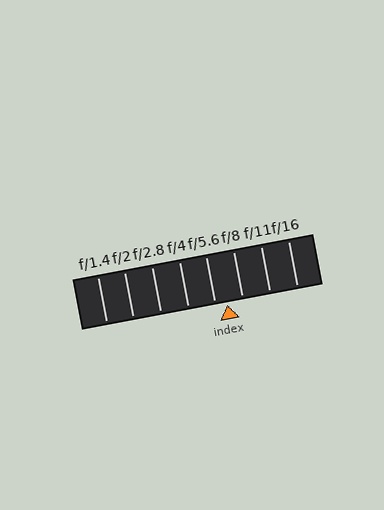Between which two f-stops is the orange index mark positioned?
The index mark is between f/5.6 and f/8.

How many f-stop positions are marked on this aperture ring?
There are 8 f-stop positions marked.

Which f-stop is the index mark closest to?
The index mark is closest to f/5.6.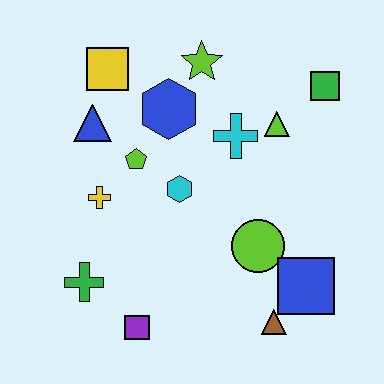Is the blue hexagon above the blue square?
Yes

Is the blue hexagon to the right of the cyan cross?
No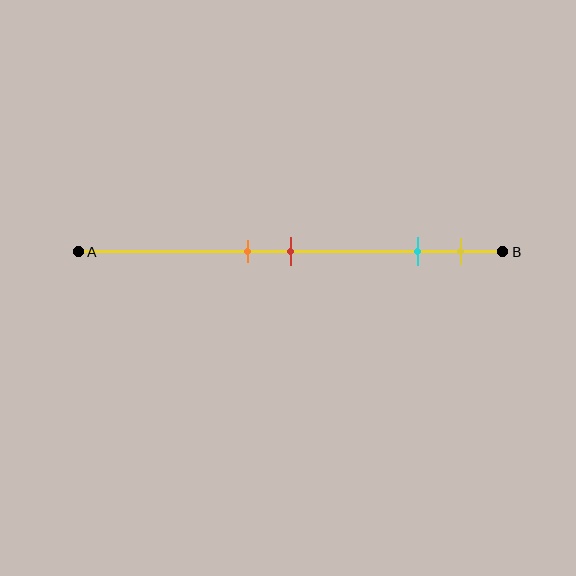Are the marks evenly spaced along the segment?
No, the marks are not evenly spaced.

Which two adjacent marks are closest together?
The orange and red marks are the closest adjacent pair.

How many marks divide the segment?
There are 4 marks dividing the segment.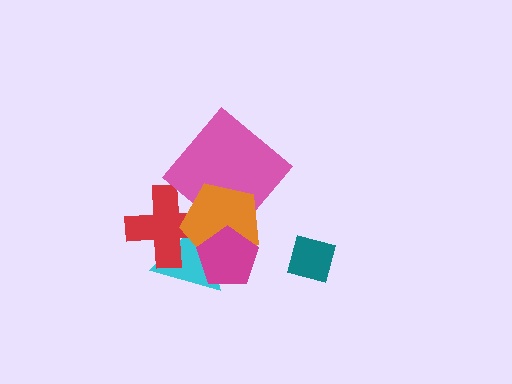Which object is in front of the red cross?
The orange pentagon is in front of the red cross.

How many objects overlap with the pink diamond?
1 object overlaps with the pink diamond.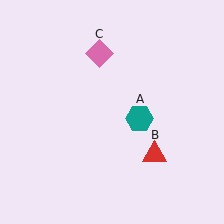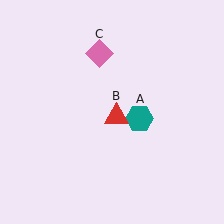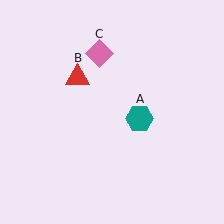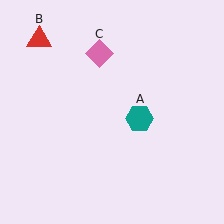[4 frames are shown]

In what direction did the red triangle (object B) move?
The red triangle (object B) moved up and to the left.